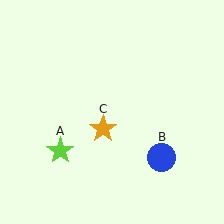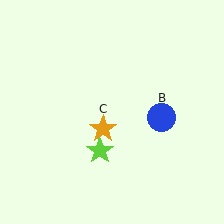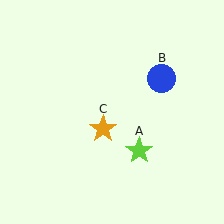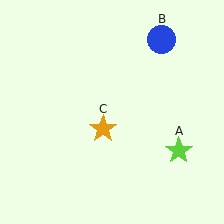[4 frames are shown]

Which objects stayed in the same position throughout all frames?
Orange star (object C) remained stationary.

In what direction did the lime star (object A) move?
The lime star (object A) moved right.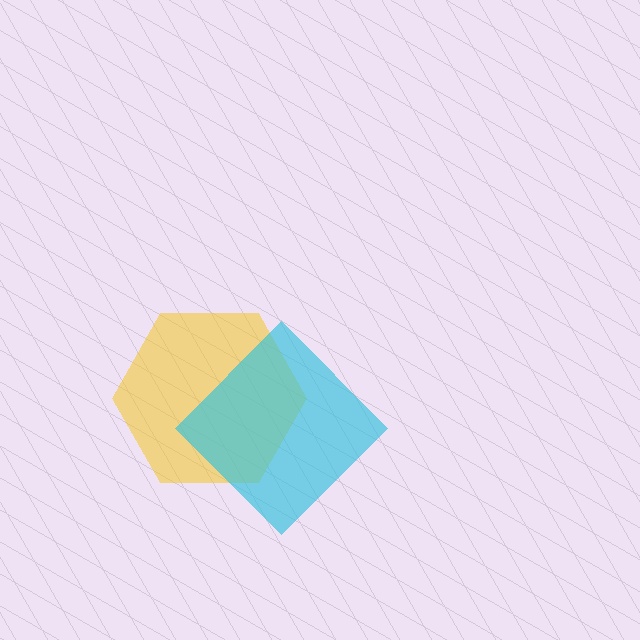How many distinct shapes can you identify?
There are 2 distinct shapes: a yellow hexagon, a cyan diamond.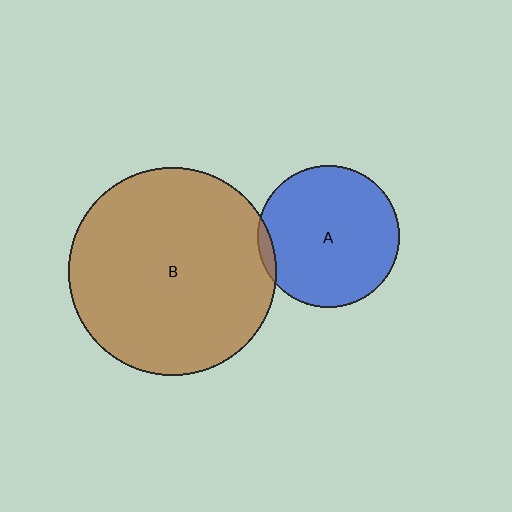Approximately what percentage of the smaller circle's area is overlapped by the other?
Approximately 5%.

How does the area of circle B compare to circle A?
Approximately 2.2 times.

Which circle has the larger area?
Circle B (brown).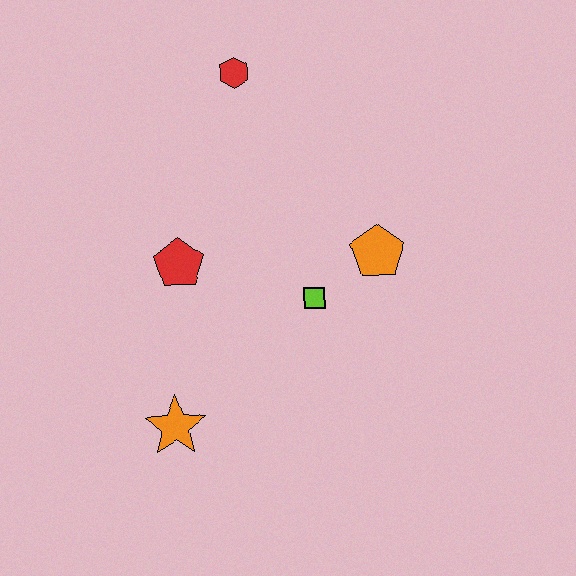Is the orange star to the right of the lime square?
No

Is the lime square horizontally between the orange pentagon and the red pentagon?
Yes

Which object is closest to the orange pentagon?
The lime square is closest to the orange pentagon.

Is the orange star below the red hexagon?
Yes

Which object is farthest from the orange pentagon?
The orange star is farthest from the orange pentagon.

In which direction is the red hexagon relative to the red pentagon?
The red hexagon is above the red pentagon.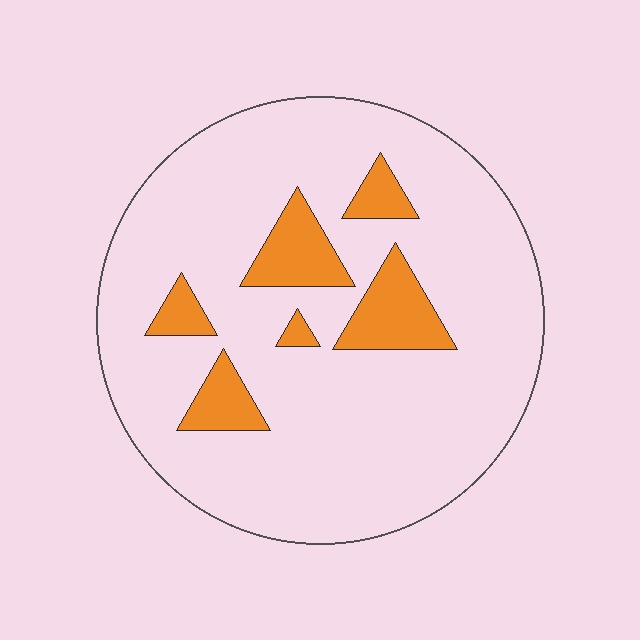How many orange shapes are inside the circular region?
6.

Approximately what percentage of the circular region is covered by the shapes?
Approximately 15%.